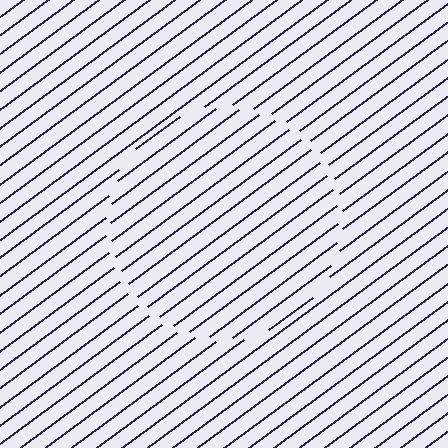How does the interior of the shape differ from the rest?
The interior of the shape contains the same grating, shifted by half a period — the contour is defined by the phase discontinuity where line-ends from the inner and outer gratings abut.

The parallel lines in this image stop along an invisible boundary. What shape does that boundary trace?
An illusory circle. The interior of the shape contains the same grating, shifted by half a period — the contour is defined by the phase discontinuity where line-ends from the inner and outer gratings abut.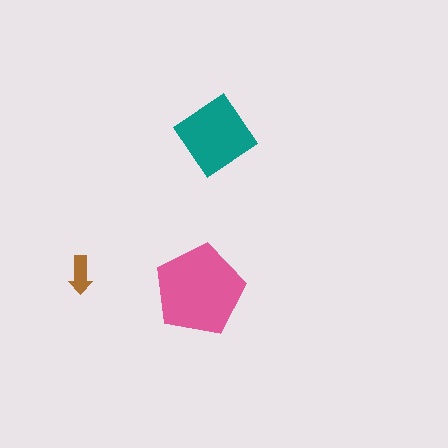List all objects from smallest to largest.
The brown arrow, the teal diamond, the pink pentagon.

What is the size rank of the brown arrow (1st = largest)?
3rd.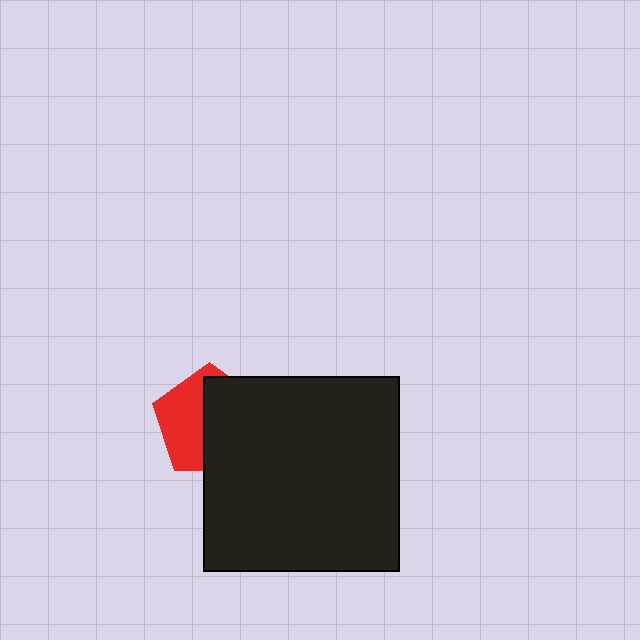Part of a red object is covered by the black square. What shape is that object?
It is a pentagon.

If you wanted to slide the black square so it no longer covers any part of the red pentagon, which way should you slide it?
Slide it right — that is the most direct way to separate the two shapes.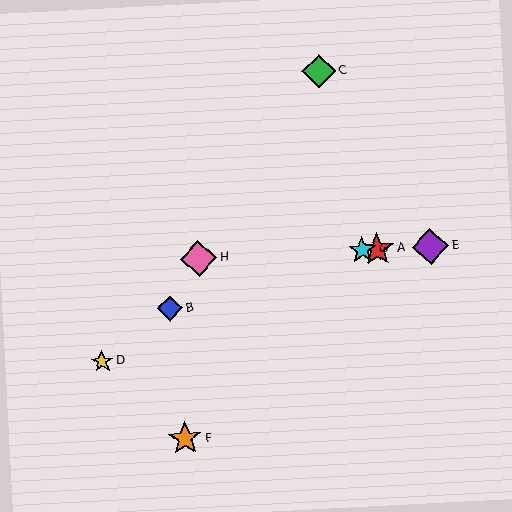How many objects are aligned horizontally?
4 objects (A, E, G, H) are aligned horizontally.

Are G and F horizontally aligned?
No, G is at y≈250 and F is at y≈439.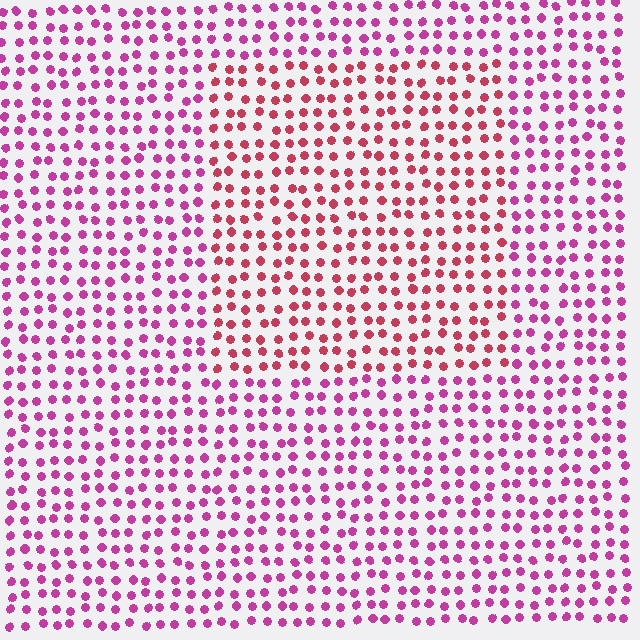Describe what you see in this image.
The image is filled with small magenta elements in a uniform arrangement. A rectangle-shaped region is visible where the elements are tinted to a slightly different hue, forming a subtle color boundary.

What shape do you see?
I see a rectangle.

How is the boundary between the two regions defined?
The boundary is defined purely by a slight shift in hue (about 31 degrees). Spacing, size, and orientation are identical on both sides.